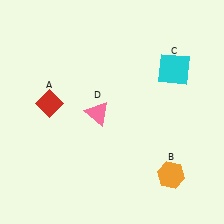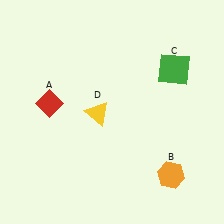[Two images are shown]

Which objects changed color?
C changed from cyan to green. D changed from pink to yellow.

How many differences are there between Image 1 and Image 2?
There are 2 differences between the two images.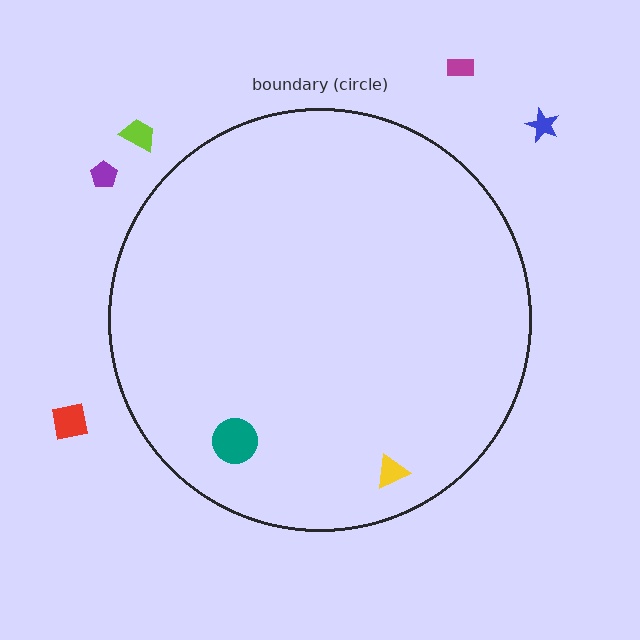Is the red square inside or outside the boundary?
Outside.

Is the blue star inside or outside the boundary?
Outside.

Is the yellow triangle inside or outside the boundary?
Inside.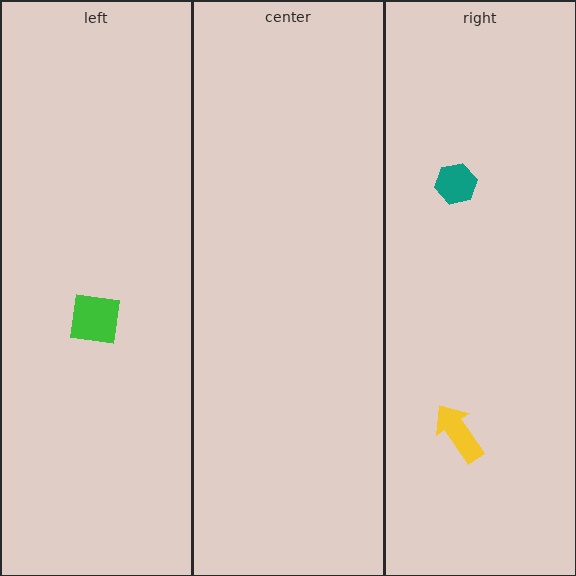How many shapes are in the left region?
1.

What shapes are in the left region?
The green square.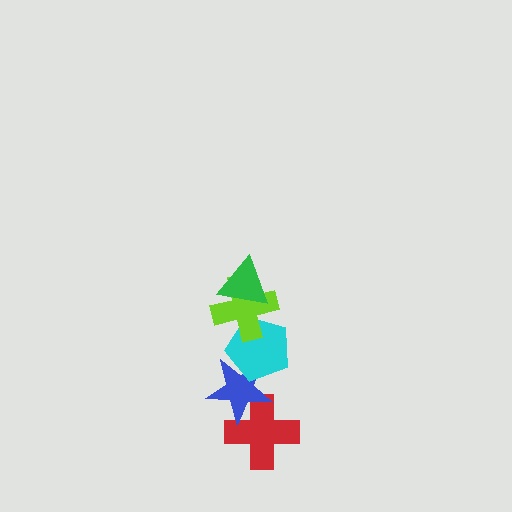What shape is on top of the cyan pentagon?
The lime cross is on top of the cyan pentagon.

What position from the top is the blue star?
The blue star is 4th from the top.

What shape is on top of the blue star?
The cyan pentagon is on top of the blue star.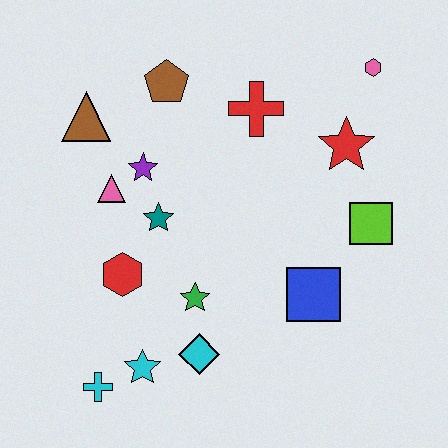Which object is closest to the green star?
The cyan diamond is closest to the green star.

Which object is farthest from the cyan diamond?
The pink hexagon is farthest from the cyan diamond.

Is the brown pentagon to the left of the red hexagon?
No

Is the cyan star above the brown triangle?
No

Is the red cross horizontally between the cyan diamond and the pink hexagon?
Yes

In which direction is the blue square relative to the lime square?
The blue square is below the lime square.